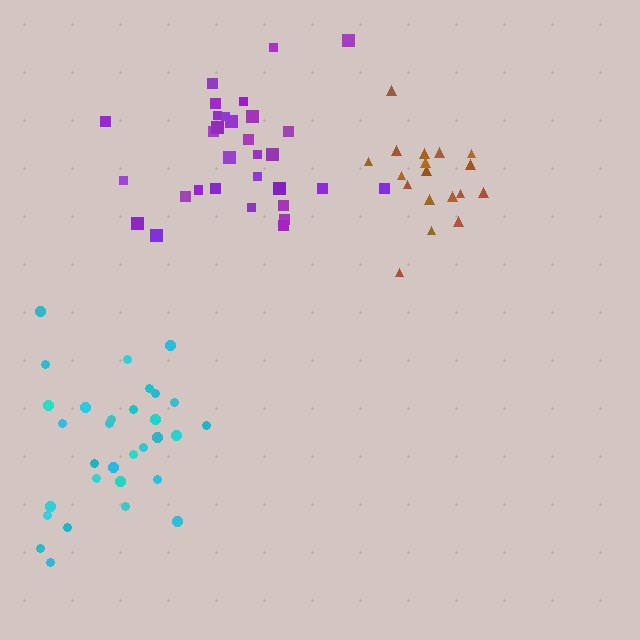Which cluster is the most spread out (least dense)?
Purple.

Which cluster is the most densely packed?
Brown.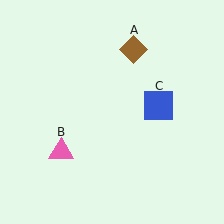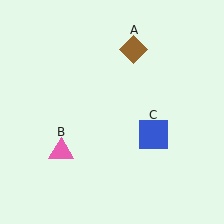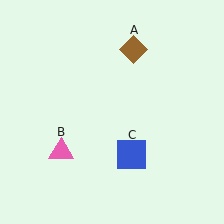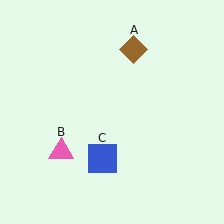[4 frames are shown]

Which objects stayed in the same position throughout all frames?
Brown diamond (object A) and pink triangle (object B) remained stationary.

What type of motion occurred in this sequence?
The blue square (object C) rotated clockwise around the center of the scene.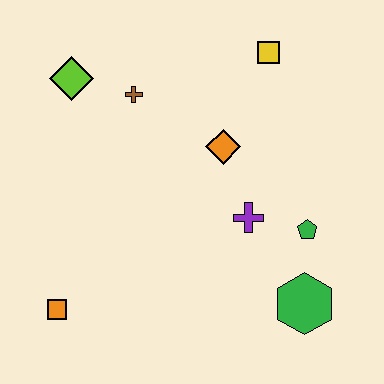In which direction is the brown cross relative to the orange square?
The brown cross is above the orange square.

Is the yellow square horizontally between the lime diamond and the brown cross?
No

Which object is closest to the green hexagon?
The green pentagon is closest to the green hexagon.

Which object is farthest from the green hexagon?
The lime diamond is farthest from the green hexagon.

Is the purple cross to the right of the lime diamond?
Yes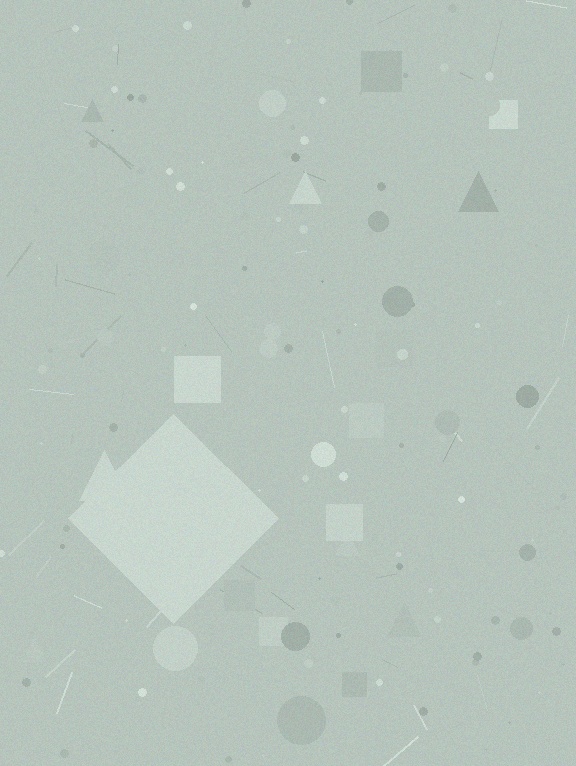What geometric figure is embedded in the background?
A diamond is embedded in the background.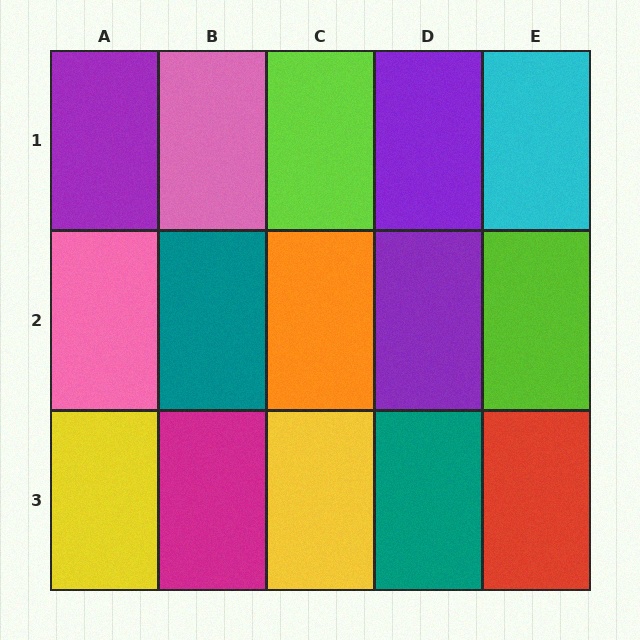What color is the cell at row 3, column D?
Teal.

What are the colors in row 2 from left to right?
Pink, teal, orange, purple, lime.